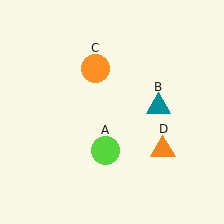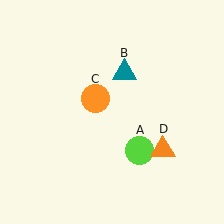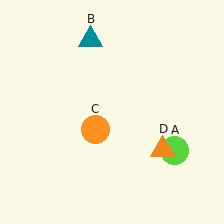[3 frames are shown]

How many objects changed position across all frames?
3 objects changed position: lime circle (object A), teal triangle (object B), orange circle (object C).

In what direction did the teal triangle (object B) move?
The teal triangle (object B) moved up and to the left.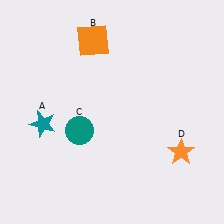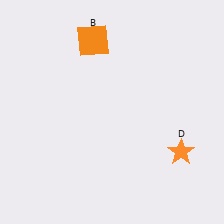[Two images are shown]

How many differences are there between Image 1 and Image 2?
There are 2 differences between the two images.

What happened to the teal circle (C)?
The teal circle (C) was removed in Image 2. It was in the bottom-left area of Image 1.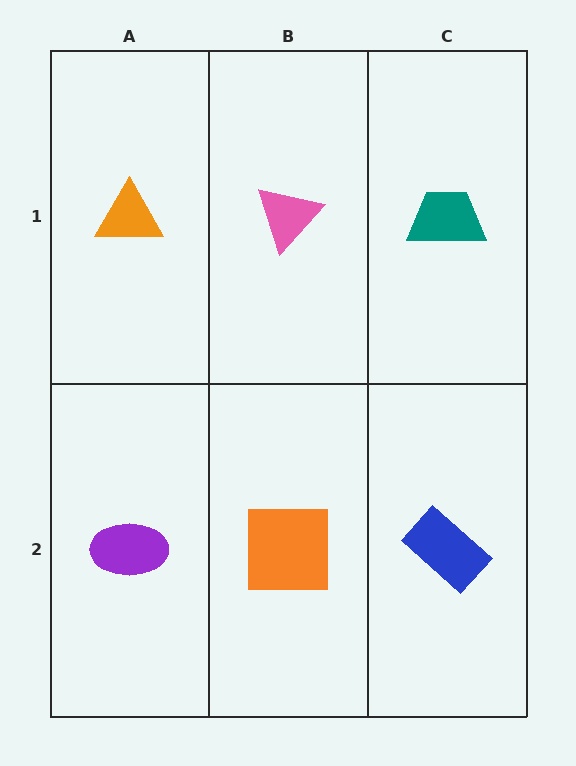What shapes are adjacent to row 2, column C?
A teal trapezoid (row 1, column C), an orange square (row 2, column B).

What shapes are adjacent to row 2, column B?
A pink triangle (row 1, column B), a purple ellipse (row 2, column A), a blue rectangle (row 2, column C).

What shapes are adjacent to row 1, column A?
A purple ellipse (row 2, column A), a pink triangle (row 1, column B).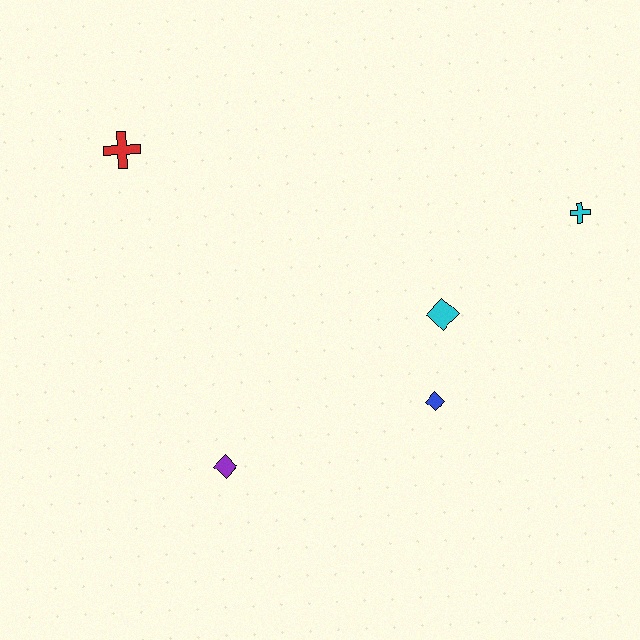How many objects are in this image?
There are 5 objects.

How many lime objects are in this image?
There are no lime objects.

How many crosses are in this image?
There are 2 crosses.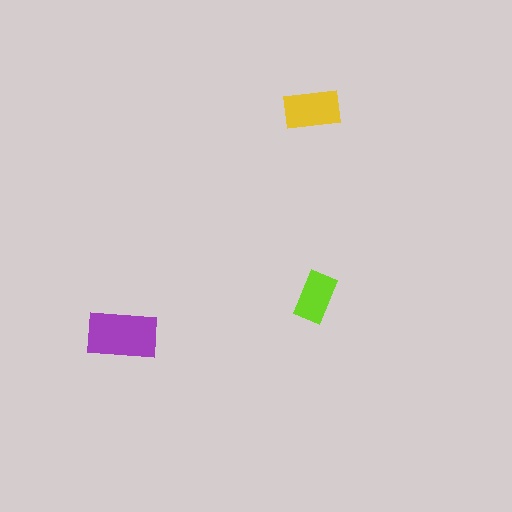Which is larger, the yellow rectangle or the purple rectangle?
The purple one.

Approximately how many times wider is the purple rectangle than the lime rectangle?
About 1.5 times wider.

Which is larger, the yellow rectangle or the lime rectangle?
The yellow one.